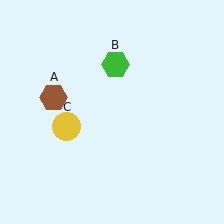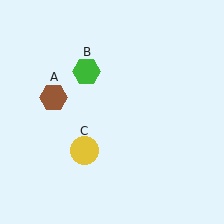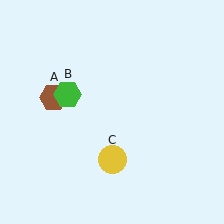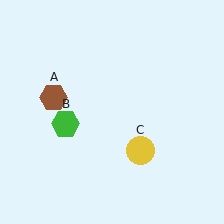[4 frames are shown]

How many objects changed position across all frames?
2 objects changed position: green hexagon (object B), yellow circle (object C).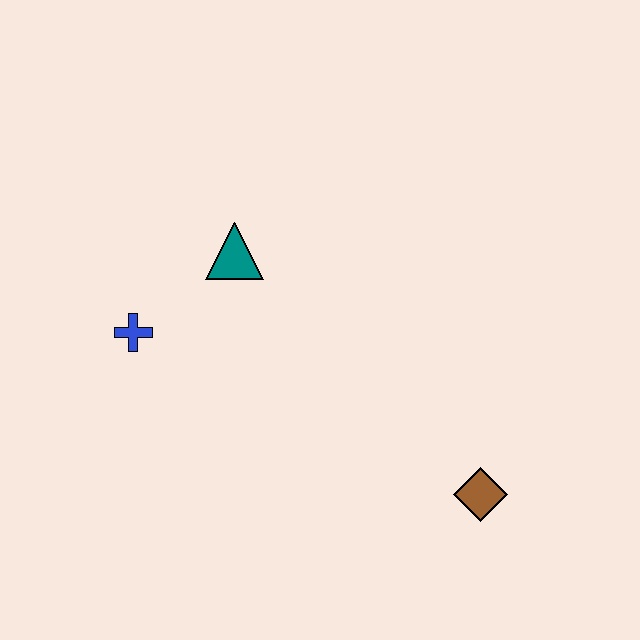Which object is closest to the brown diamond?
The teal triangle is closest to the brown diamond.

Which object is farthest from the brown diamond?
The blue cross is farthest from the brown diamond.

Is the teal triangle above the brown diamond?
Yes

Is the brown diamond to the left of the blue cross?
No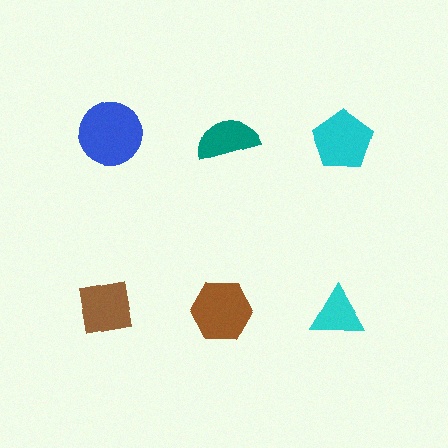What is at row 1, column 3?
A cyan pentagon.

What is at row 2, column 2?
A brown hexagon.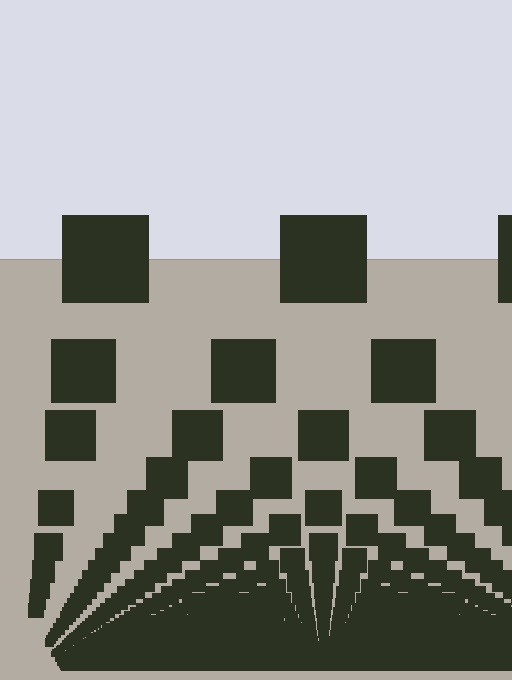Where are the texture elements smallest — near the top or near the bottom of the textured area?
Near the bottom.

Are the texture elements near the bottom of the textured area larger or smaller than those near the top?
Smaller. The gradient is inverted — elements near the bottom are smaller and denser.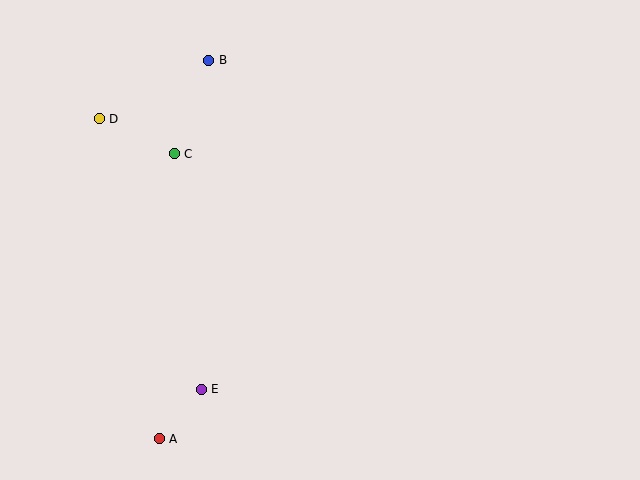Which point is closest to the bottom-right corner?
Point E is closest to the bottom-right corner.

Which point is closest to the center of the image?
Point C at (174, 154) is closest to the center.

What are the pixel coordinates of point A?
Point A is at (159, 439).